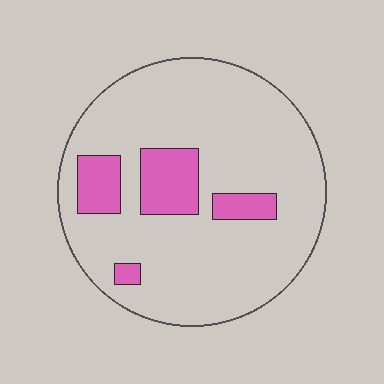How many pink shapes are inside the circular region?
4.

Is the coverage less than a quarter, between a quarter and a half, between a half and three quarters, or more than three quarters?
Less than a quarter.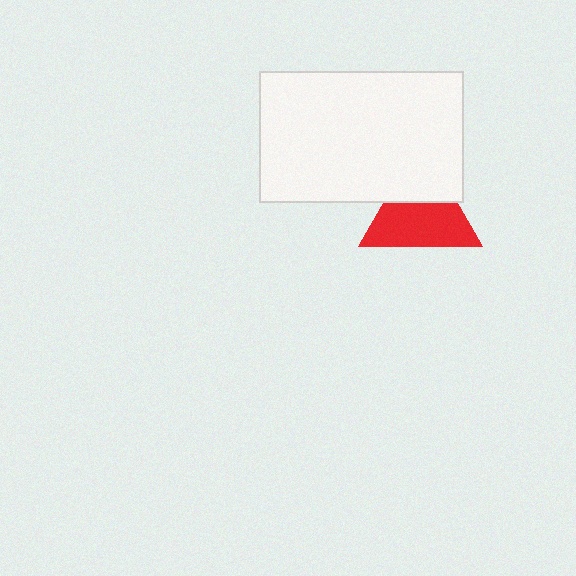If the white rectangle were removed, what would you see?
You would see the complete red triangle.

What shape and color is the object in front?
The object in front is a white rectangle.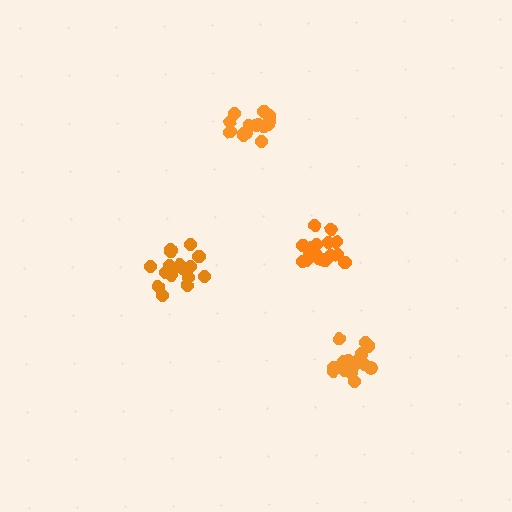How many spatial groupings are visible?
There are 4 spatial groupings.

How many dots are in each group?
Group 1: 19 dots, Group 2: 17 dots, Group 3: 17 dots, Group 4: 17 dots (70 total).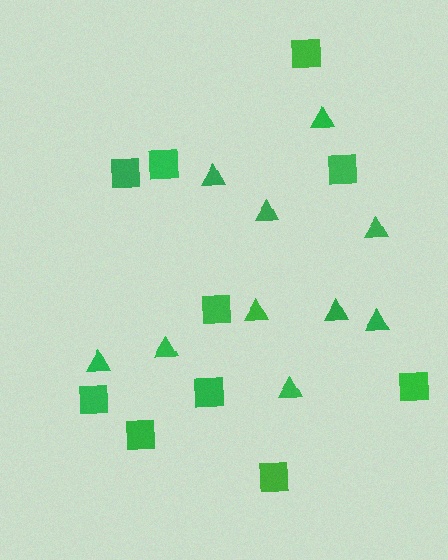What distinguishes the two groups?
There are 2 groups: one group of triangles (10) and one group of squares (10).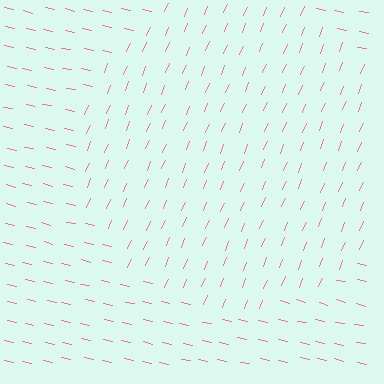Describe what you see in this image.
The image is filled with small pink line segments. A circle region in the image has lines oriented differently from the surrounding lines, creating a visible texture boundary.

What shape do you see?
I see a circle.